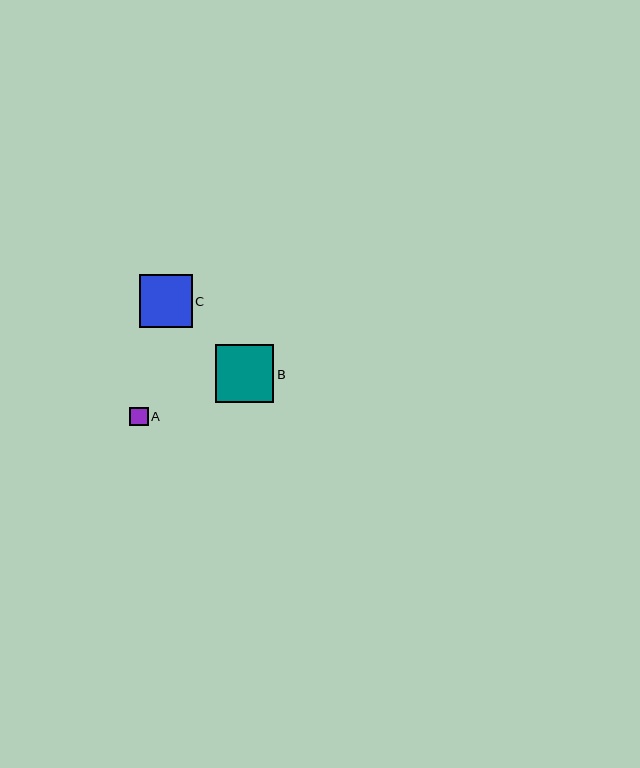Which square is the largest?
Square B is the largest with a size of approximately 58 pixels.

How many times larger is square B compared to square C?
Square B is approximately 1.1 times the size of square C.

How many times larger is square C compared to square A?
Square C is approximately 2.8 times the size of square A.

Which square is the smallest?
Square A is the smallest with a size of approximately 19 pixels.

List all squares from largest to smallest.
From largest to smallest: B, C, A.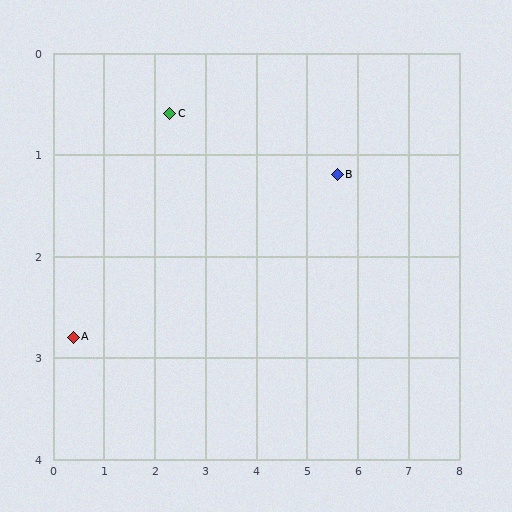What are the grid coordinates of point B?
Point B is at approximately (5.6, 1.2).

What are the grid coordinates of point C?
Point C is at approximately (2.3, 0.6).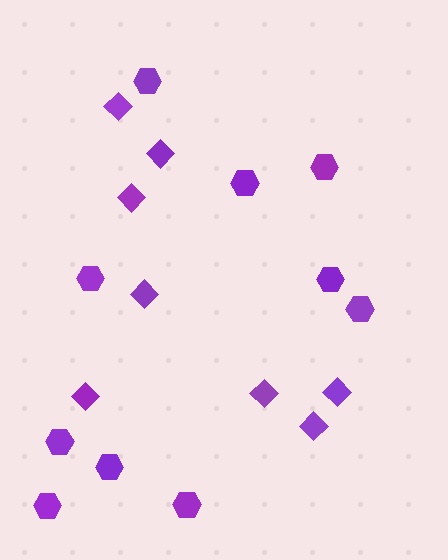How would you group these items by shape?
There are 2 groups: one group of hexagons (10) and one group of diamonds (8).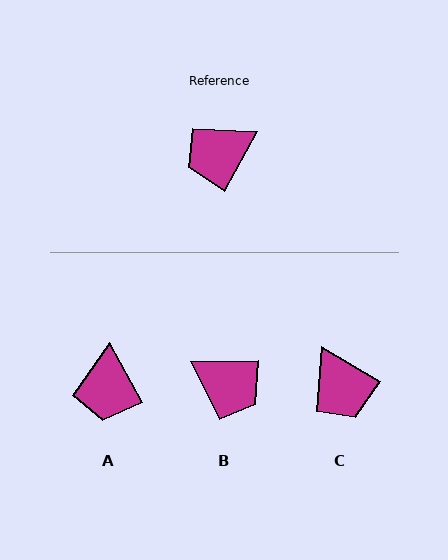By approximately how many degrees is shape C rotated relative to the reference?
Approximately 89 degrees counter-clockwise.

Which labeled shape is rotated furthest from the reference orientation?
B, about 120 degrees away.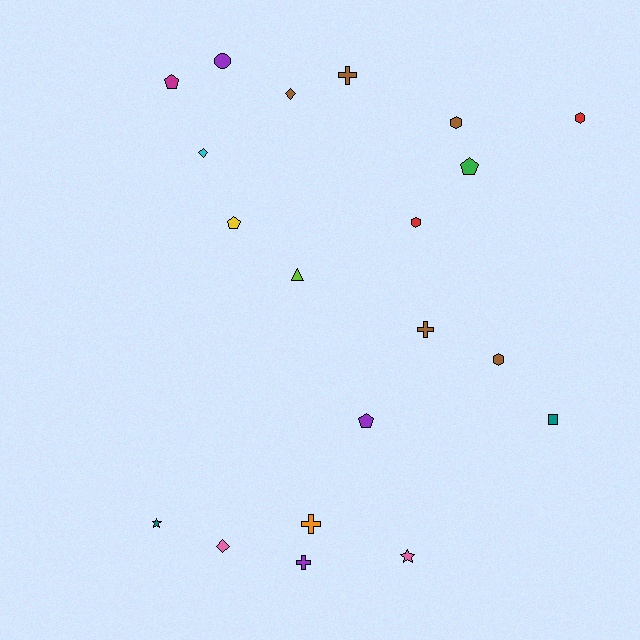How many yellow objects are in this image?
There is 1 yellow object.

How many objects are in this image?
There are 20 objects.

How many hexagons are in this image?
There are 4 hexagons.